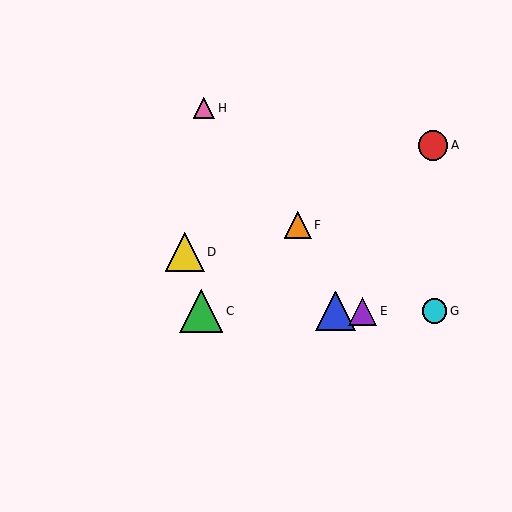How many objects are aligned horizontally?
4 objects (B, C, E, G) are aligned horizontally.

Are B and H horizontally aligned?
No, B is at y≈311 and H is at y≈108.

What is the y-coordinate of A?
Object A is at y≈145.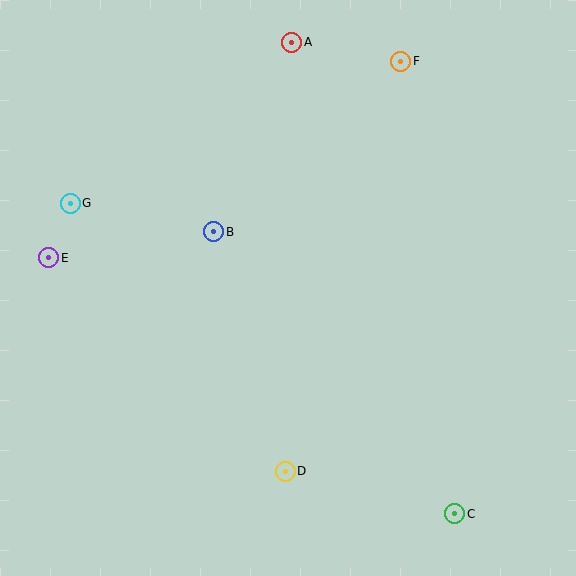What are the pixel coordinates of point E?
Point E is at (49, 258).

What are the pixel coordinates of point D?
Point D is at (285, 471).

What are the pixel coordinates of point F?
Point F is at (401, 61).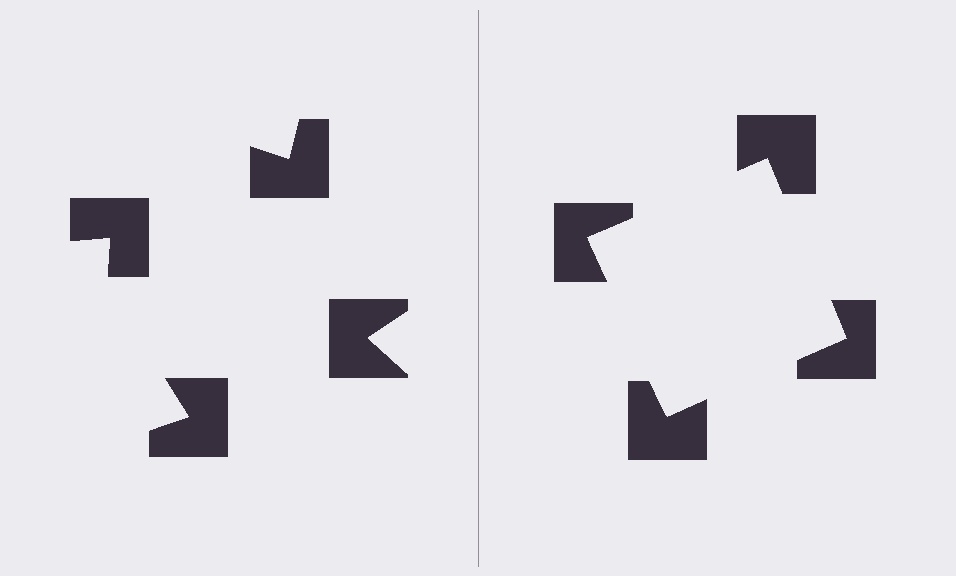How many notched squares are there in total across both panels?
8 — 4 on each side.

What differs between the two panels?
The notched squares are positioned identically on both sides; only the wedge orientations differ. On the right they align to a square; on the left they are misaligned.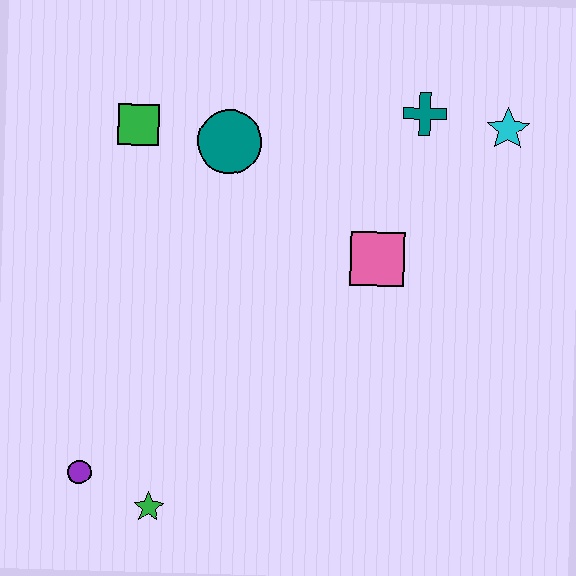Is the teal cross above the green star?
Yes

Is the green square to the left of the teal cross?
Yes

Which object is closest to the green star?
The purple circle is closest to the green star.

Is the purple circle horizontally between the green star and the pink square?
No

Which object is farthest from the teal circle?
The green star is farthest from the teal circle.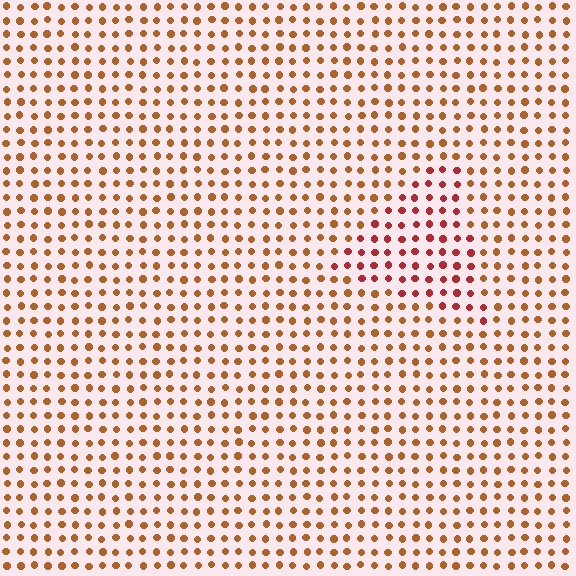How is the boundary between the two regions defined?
The boundary is defined purely by a slight shift in hue (about 30 degrees). Spacing, size, and orientation are identical on both sides.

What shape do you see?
I see a triangle.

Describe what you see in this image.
The image is filled with small brown elements in a uniform arrangement. A triangle-shaped region is visible where the elements are tinted to a slightly different hue, forming a subtle color boundary.